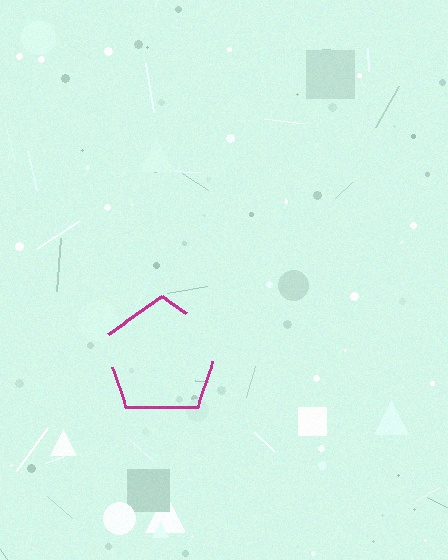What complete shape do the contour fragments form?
The contour fragments form a pentagon.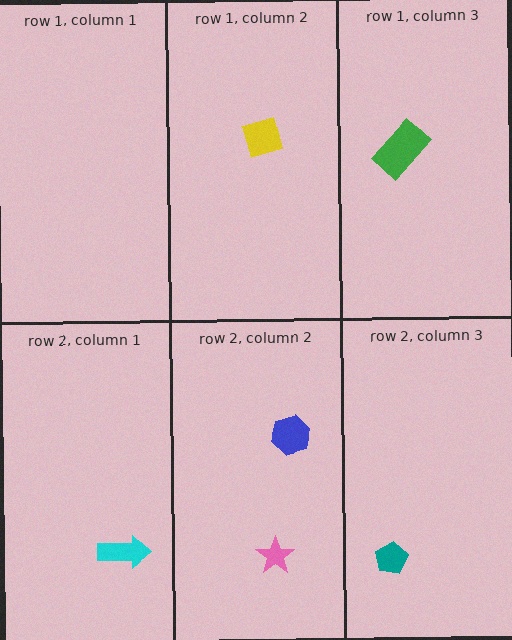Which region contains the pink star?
The row 2, column 2 region.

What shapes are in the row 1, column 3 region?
The green rectangle.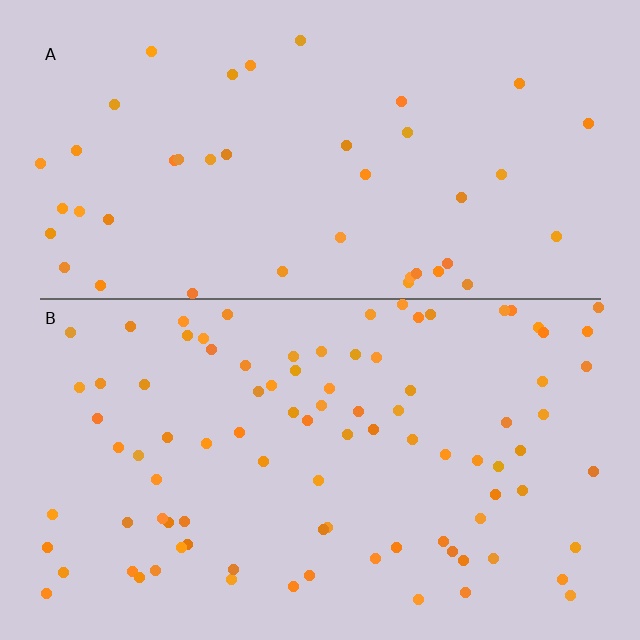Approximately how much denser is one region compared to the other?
Approximately 2.2× — region B over region A.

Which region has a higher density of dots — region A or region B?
B (the bottom).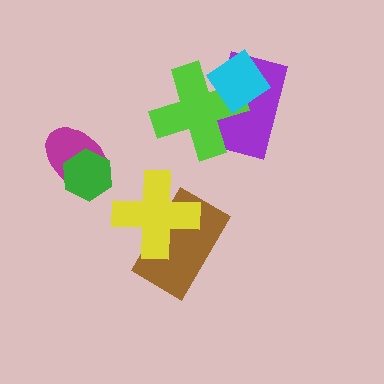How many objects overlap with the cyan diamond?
2 objects overlap with the cyan diamond.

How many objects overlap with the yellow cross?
1 object overlaps with the yellow cross.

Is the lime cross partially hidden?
Yes, it is partially covered by another shape.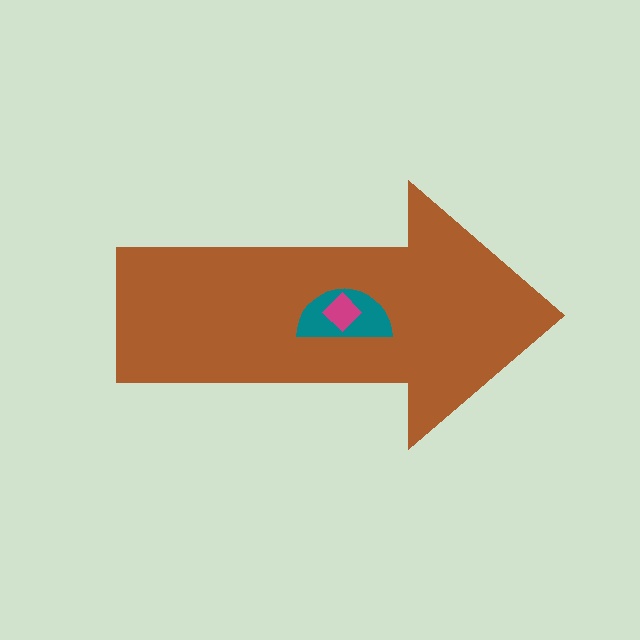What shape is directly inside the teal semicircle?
The magenta diamond.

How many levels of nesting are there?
3.